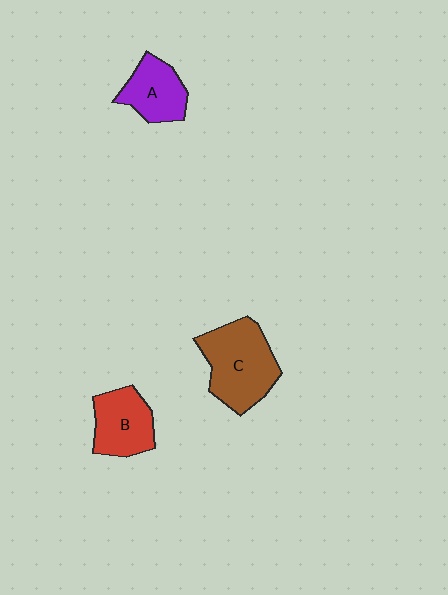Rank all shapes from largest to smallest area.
From largest to smallest: C (brown), B (red), A (purple).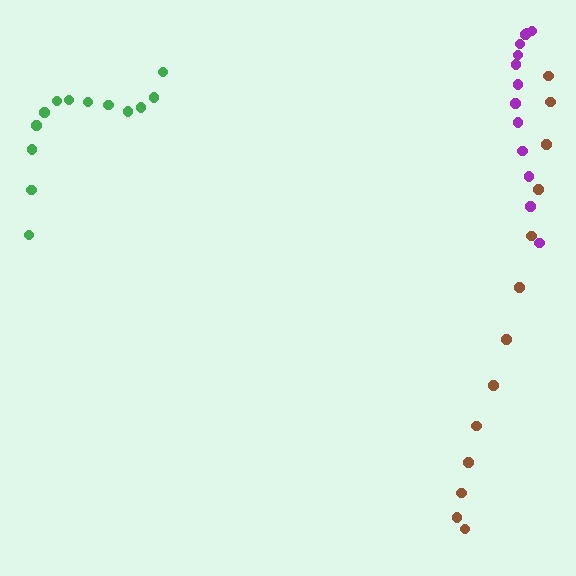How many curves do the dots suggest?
There are 3 distinct paths.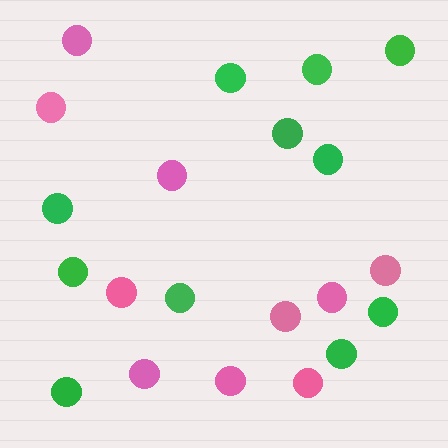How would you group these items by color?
There are 2 groups: one group of pink circles (10) and one group of green circles (11).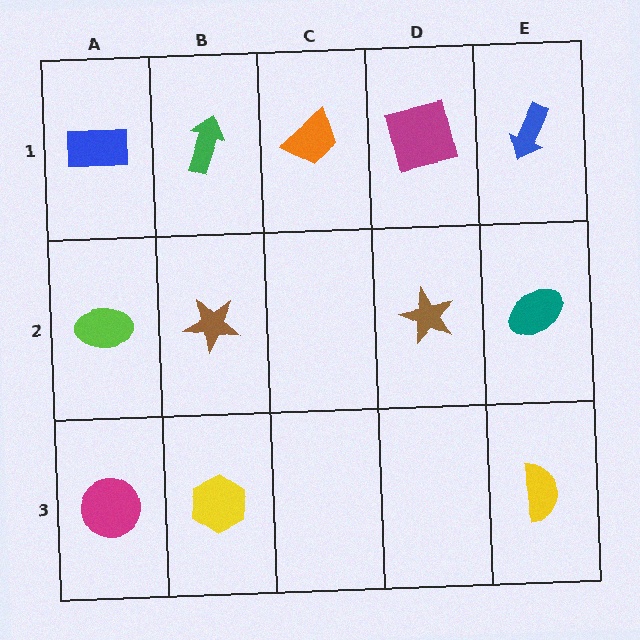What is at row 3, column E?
A yellow semicircle.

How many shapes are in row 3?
3 shapes.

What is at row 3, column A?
A magenta circle.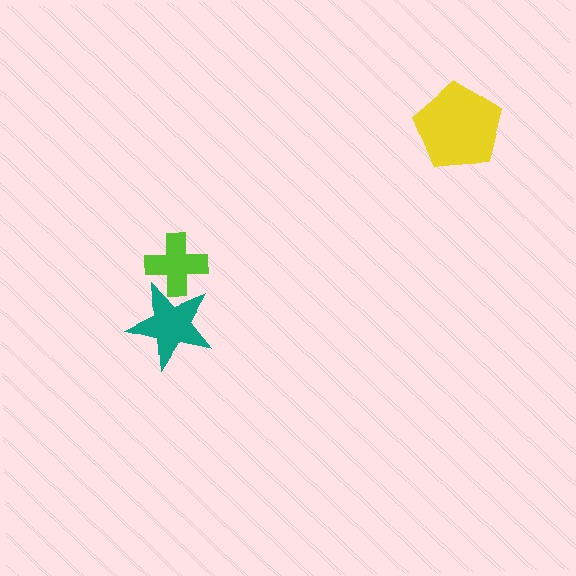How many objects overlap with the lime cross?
1 object overlaps with the lime cross.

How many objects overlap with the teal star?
1 object overlaps with the teal star.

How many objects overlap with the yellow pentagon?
0 objects overlap with the yellow pentagon.